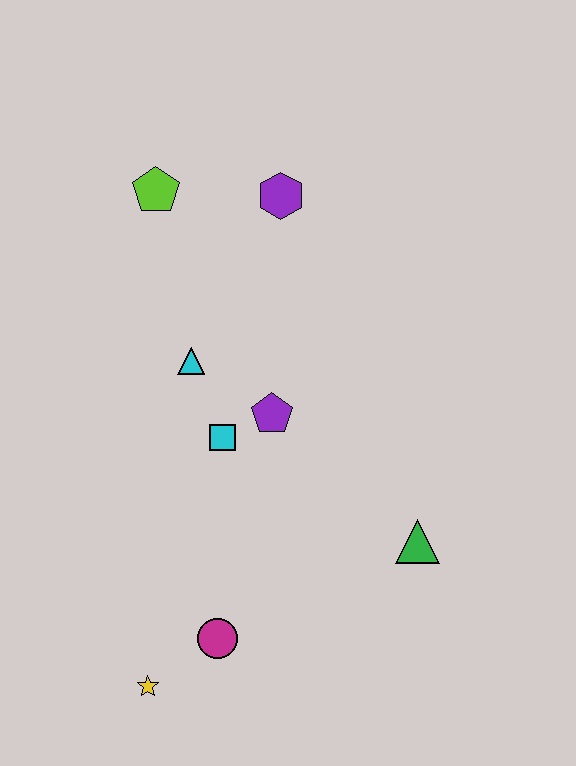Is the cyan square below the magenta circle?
No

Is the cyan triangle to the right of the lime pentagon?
Yes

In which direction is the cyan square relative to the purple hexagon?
The cyan square is below the purple hexagon.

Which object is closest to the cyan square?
The purple pentagon is closest to the cyan square.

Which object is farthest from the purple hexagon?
The yellow star is farthest from the purple hexagon.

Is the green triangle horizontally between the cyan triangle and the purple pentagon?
No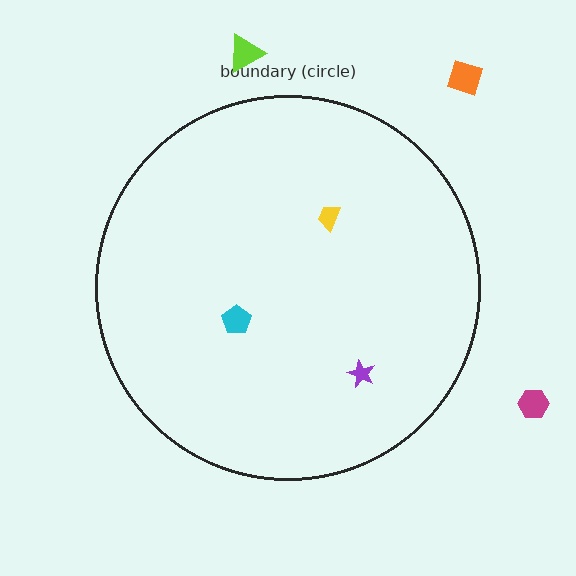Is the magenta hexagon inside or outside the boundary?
Outside.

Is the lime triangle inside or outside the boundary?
Outside.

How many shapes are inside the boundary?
3 inside, 3 outside.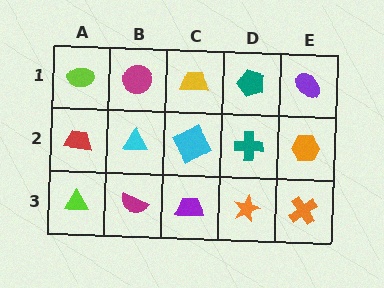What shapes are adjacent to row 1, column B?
A cyan triangle (row 2, column B), a lime ellipse (row 1, column A), a yellow trapezoid (row 1, column C).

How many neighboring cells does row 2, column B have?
4.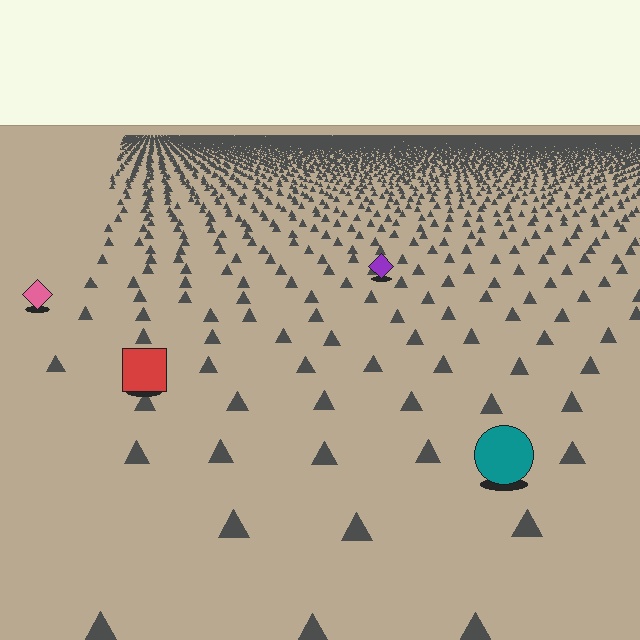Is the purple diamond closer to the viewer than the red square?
No. The red square is closer — you can tell from the texture gradient: the ground texture is coarser near it.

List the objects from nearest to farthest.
From nearest to farthest: the teal circle, the red square, the pink diamond, the purple diamond.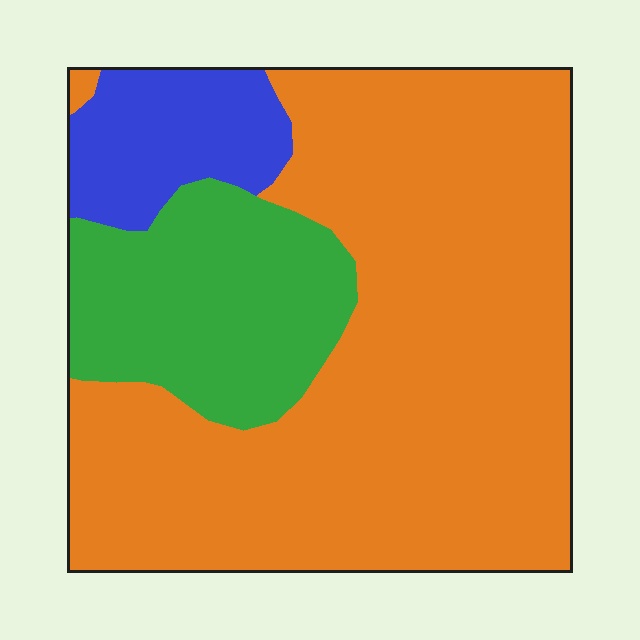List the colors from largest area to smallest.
From largest to smallest: orange, green, blue.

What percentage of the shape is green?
Green takes up about one fifth (1/5) of the shape.